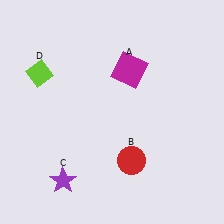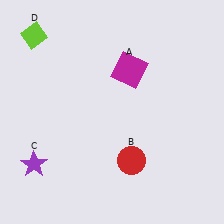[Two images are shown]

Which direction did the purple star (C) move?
The purple star (C) moved left.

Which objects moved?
The objects that moved are: the purple star (C), the lime diamond (D).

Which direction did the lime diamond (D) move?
The lime diamond (D) moved up.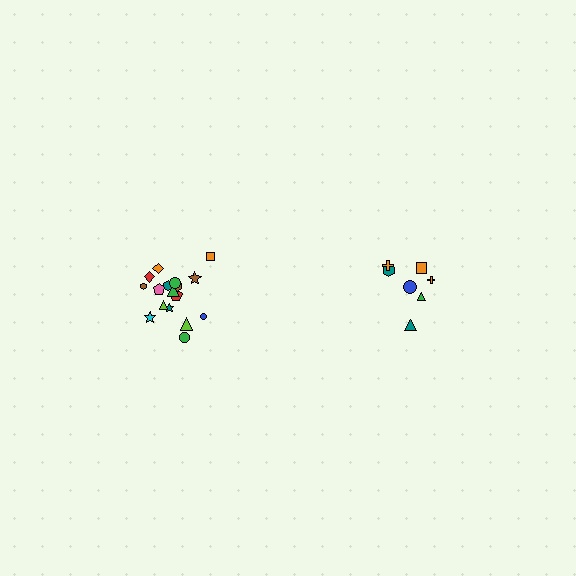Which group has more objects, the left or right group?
The left group.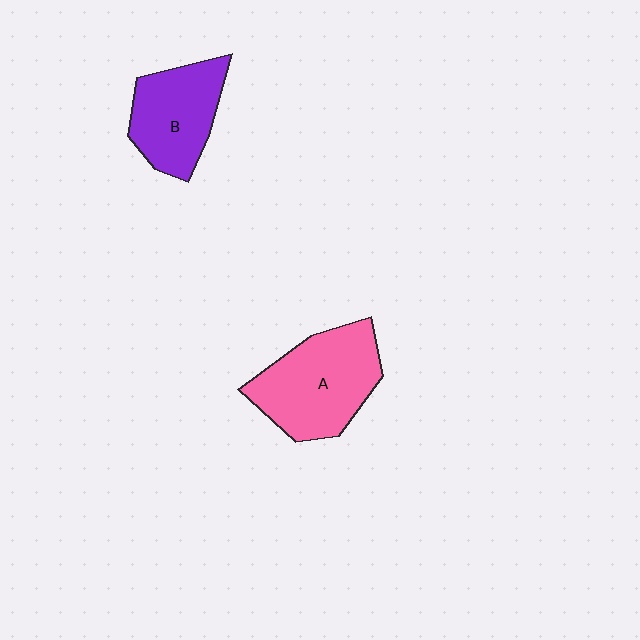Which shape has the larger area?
Shape A (pink).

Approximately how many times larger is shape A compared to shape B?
Approximately 1.3 times.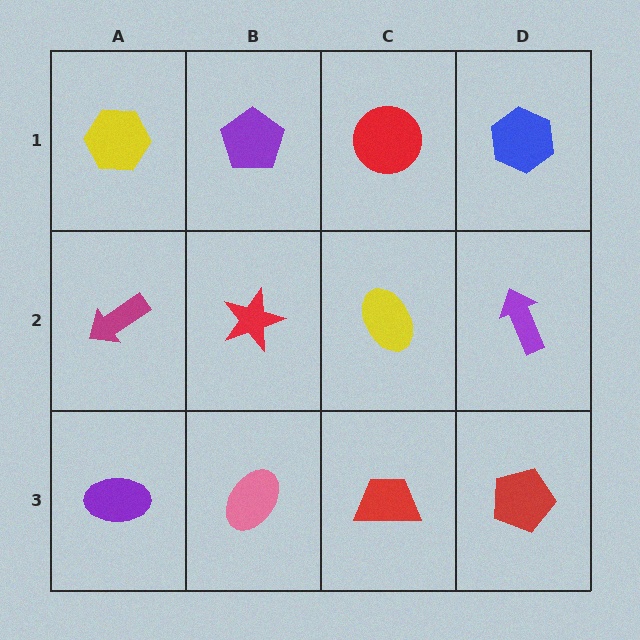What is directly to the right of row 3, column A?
A pink ellipse.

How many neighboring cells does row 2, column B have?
4.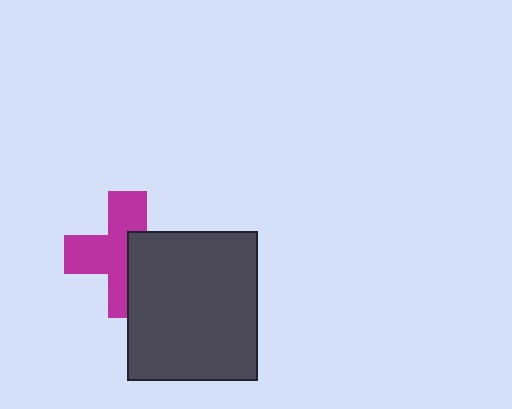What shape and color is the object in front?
The object in front is a dark gray rectangle.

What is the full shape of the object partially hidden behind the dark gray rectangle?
The partially hidden object is a magenta cross.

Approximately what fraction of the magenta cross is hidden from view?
Roughly 40% of the magenta cross is hidden behind the dark gray rectangle.